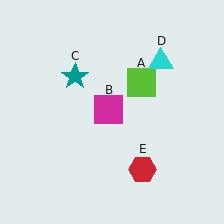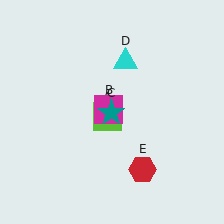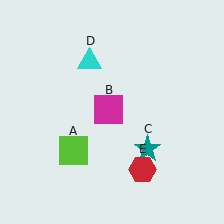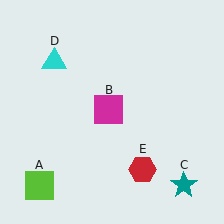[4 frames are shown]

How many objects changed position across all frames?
3 objects changed position: lime square (object A), teal star (object C), cyan triangle (object D).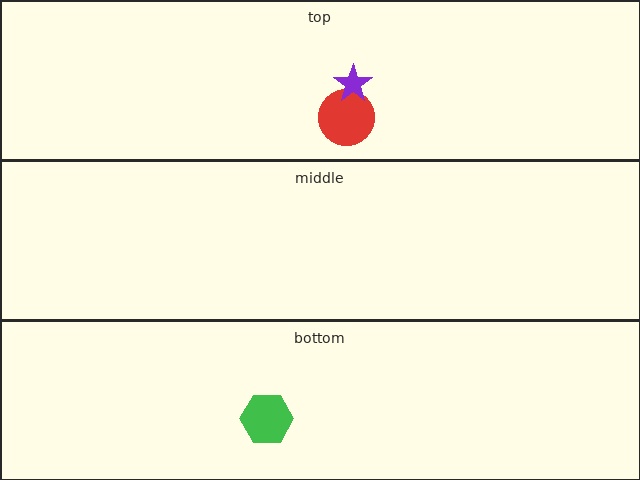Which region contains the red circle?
The top region.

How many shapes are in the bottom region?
1.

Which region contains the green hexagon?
The bottom region.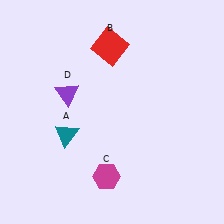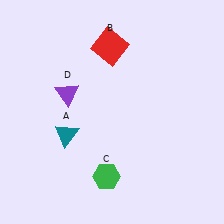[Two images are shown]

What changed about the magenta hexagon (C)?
In Image 1, C is magenta. In Image 2, it changed to green.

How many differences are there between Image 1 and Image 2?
There is 1 difference between the two images.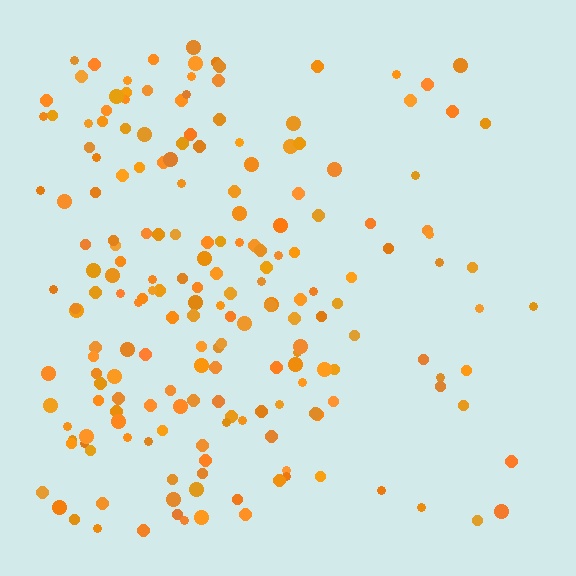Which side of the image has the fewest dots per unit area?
The right.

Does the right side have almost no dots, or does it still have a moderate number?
Still a moderate number, just noticeably fewer than the left.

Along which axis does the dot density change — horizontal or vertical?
Horizontal.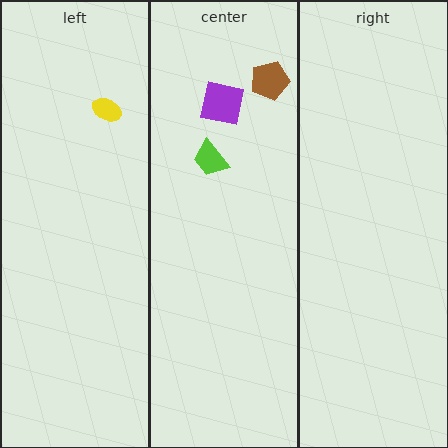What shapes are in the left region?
The yellow ellipse.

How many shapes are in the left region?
1.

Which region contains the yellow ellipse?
The left region.